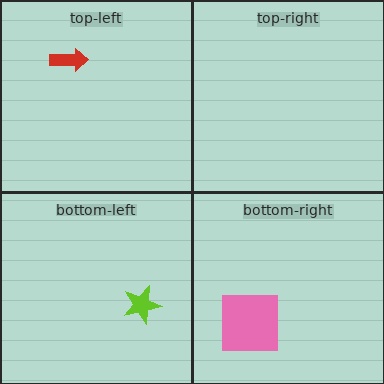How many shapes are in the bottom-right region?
1.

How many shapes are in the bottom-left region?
1.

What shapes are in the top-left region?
The red arrow.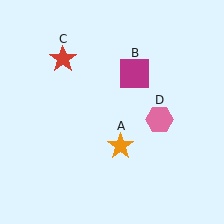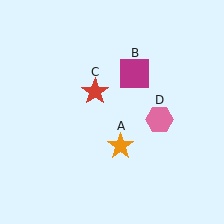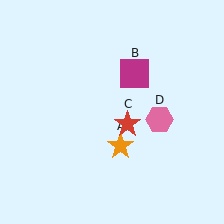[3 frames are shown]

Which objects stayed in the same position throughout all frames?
Orange star (object A) and magenta square (object B) and pink hexagon (object D) remained stationary.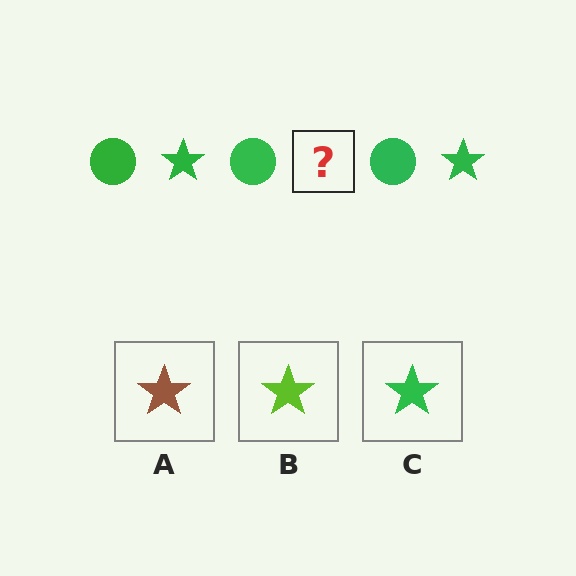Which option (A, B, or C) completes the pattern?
C.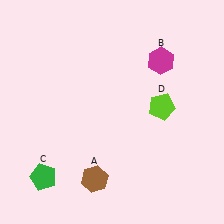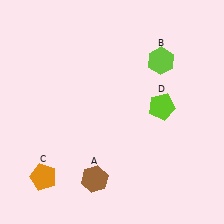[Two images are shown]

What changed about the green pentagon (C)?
In Image 1, C is green. In Image 2, it changed to orange.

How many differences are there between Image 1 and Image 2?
There are 2 differences between the two images.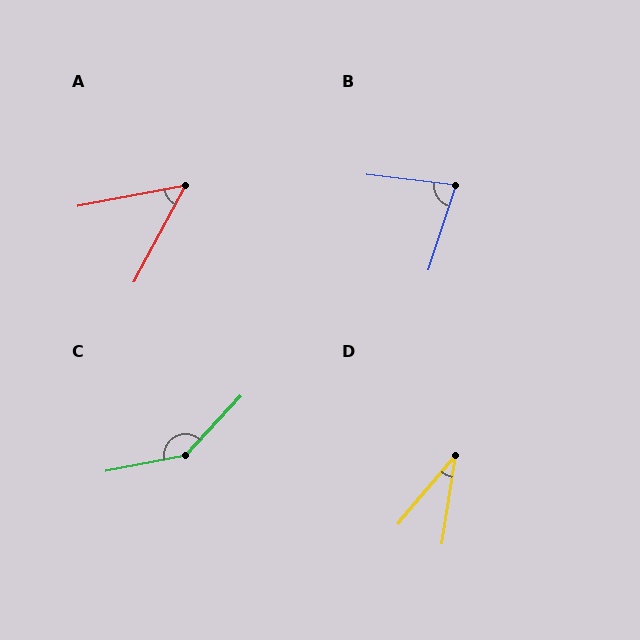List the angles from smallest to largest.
D (32°), A (51°), B (78°), C (144°).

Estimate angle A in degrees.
Approximately 51 degrees.